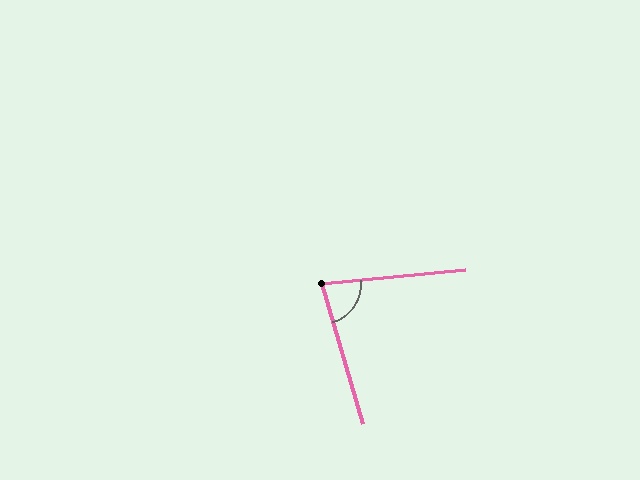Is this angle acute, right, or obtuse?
It is acute.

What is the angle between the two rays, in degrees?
Approximately 79 degrees.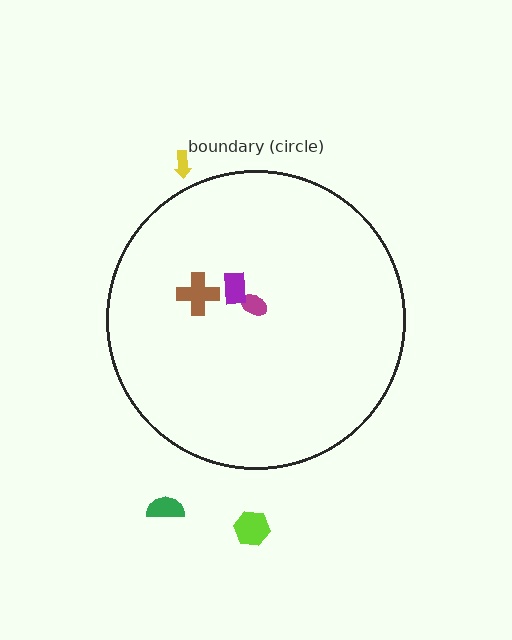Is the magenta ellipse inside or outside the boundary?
Inside.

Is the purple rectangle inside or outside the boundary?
Inside.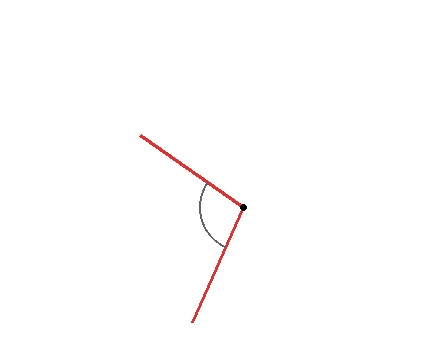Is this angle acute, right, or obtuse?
It is obtuse.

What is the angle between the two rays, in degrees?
Approximately 101 degrees.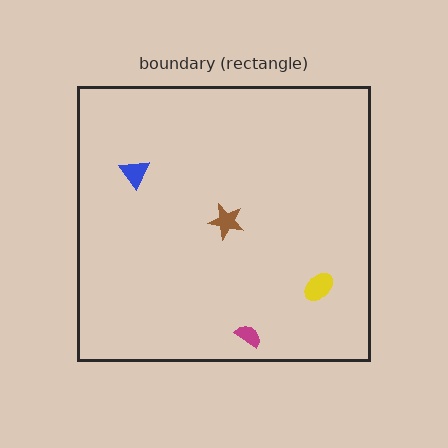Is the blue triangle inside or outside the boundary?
Inside.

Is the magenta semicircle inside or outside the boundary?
Inside.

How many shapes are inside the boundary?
4 inside, 0 outside.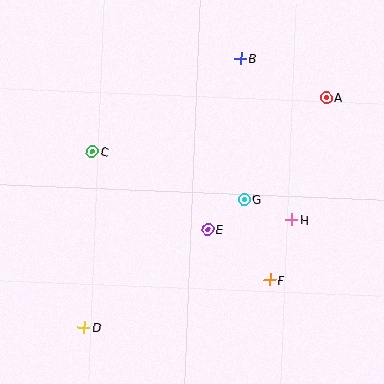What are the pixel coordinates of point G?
Point G is at (244, 199).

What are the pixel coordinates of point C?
Point C is at (92, 152).